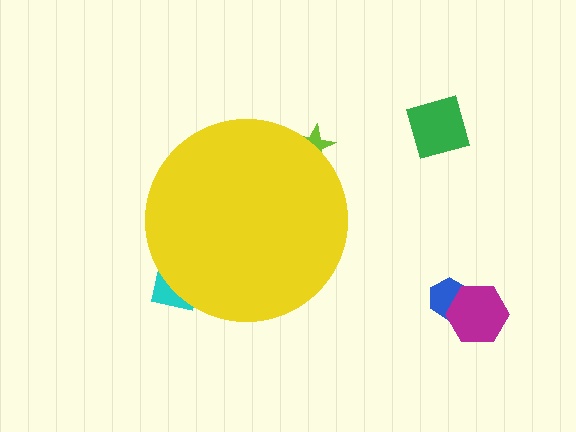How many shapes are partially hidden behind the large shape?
2 shapes are partially hidden.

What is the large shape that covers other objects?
A yellow circle.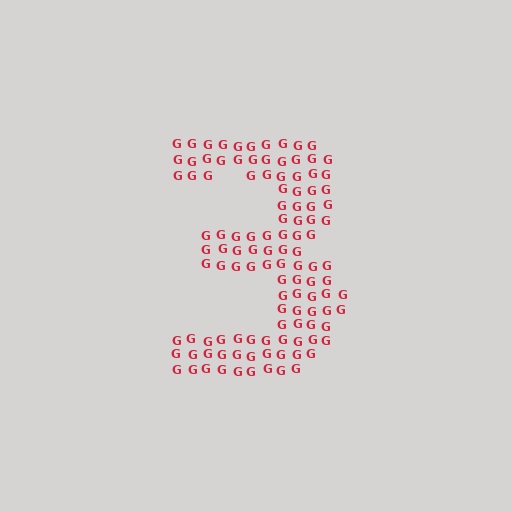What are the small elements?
The small elements are letter G's.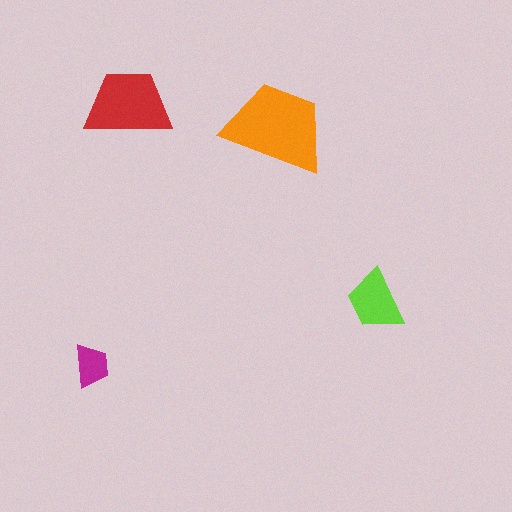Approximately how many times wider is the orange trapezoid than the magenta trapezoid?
About 2.5 times wider.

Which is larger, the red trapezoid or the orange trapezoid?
The orange one.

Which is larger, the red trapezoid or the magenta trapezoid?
The red one.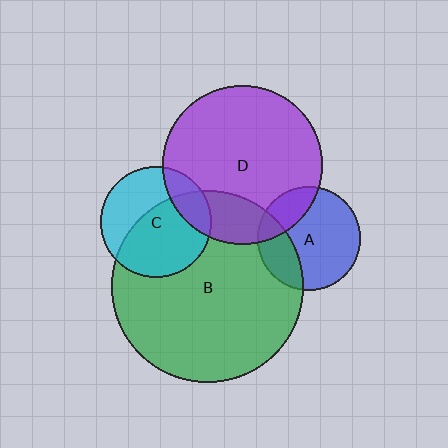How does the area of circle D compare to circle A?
Approximately 2.4 times.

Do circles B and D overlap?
Yes.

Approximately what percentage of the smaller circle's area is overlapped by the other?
Approximately 20%.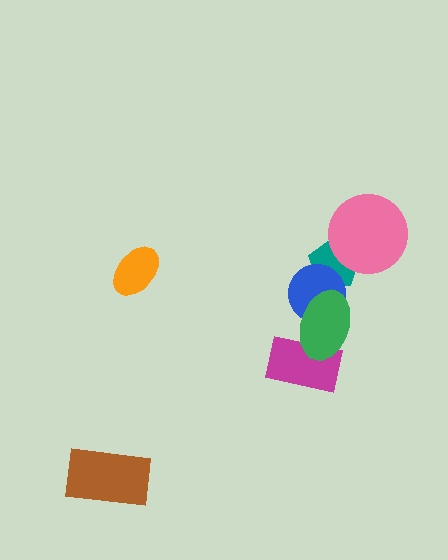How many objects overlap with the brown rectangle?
0 objects overlap with the brown rectangle.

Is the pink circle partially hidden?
No, no other shape covers it.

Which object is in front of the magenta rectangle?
The green ellipse is in front of the magenta rectangle.